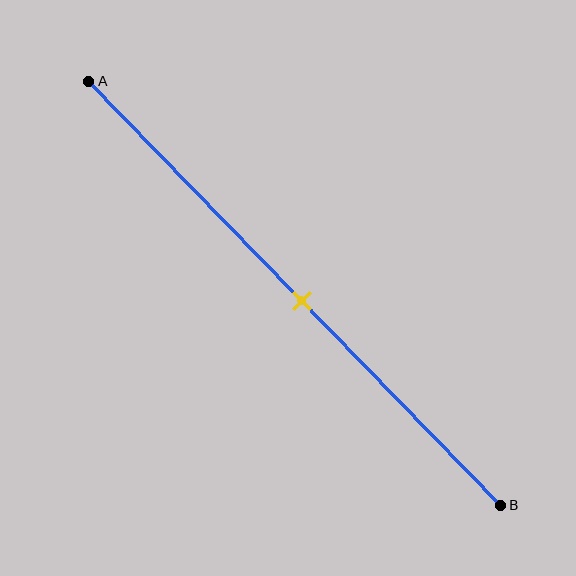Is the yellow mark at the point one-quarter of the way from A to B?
No, the mark is at about 50% from A, not at the 25% one-quarter point.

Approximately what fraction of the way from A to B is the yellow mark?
The yellow mark is approximately 50% of the way from A to B.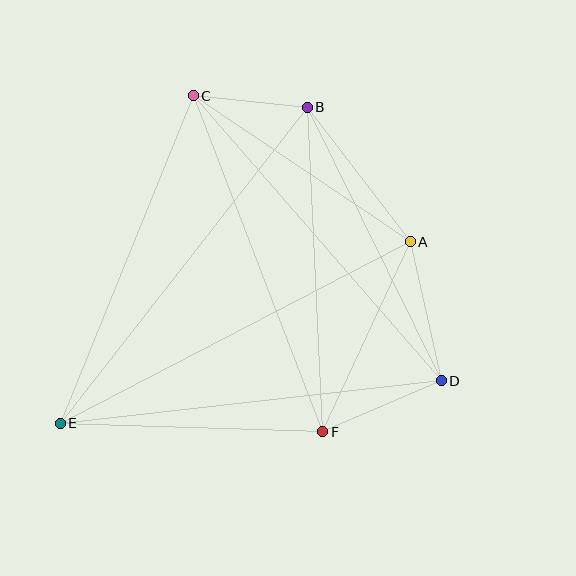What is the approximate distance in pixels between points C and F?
The distance between C and F is approximately 360 pixels.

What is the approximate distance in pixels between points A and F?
The distance between A and F is approximately 209 pixels.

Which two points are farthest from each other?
Points B and E are farthest from each other.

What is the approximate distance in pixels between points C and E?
The distance between C and E is approximately 354 pixels.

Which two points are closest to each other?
Points B and C are closest to each other.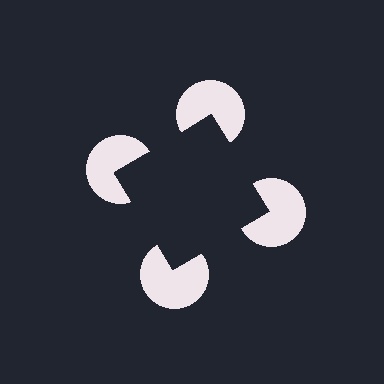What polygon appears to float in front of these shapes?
An illusory square — its edges are inferred from the aligned wedge cuts in the pac-man discs, not physically drawn.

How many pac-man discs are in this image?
There are 4 — one at each vertex of the illusory square.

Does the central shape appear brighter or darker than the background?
It typically appears slightly darker than the background, even though no actual brightness change is drawn.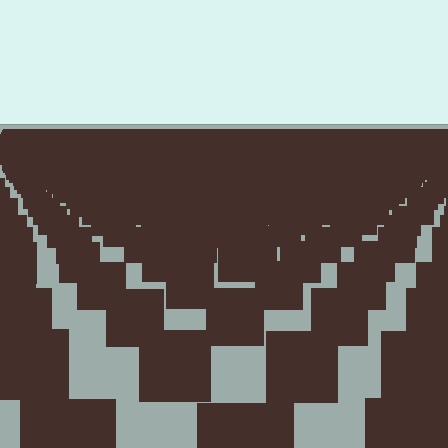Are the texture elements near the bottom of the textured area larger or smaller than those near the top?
Larger. Near the bottom, elements are closer to the viewer and appear at a bigger on-screen size.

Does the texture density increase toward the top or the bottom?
Density increases toward the top.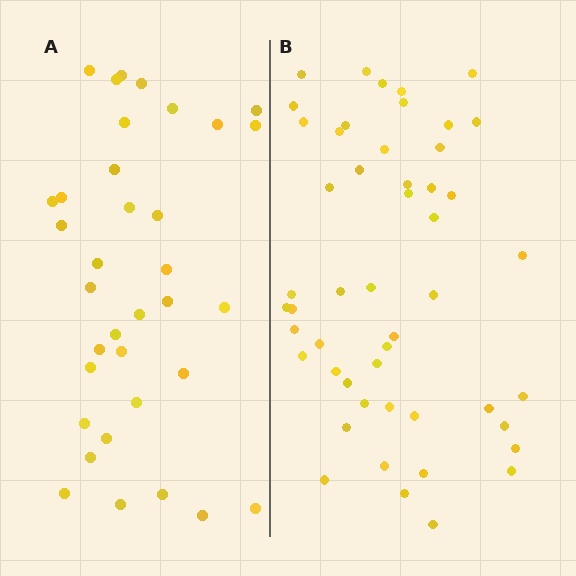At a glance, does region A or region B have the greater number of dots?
Region B (the right region) has more dots.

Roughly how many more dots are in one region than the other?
Region B has approximately 15 more dots than region A.